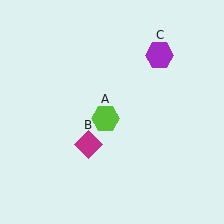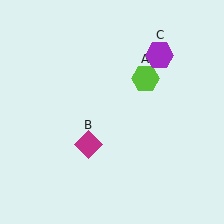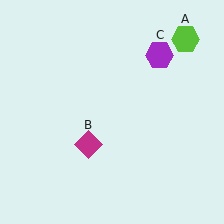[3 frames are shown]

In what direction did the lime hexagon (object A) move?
The lime hexagon (object A) moved up and to the right.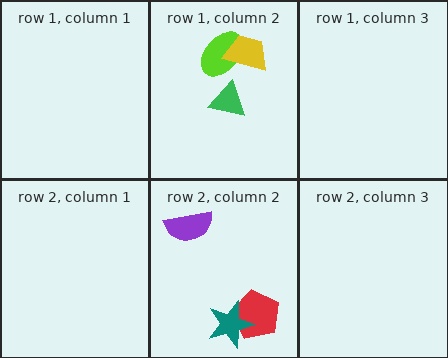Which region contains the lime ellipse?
The row 1, column 2 region.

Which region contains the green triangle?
The row 1, column 2 region.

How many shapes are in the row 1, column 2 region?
3.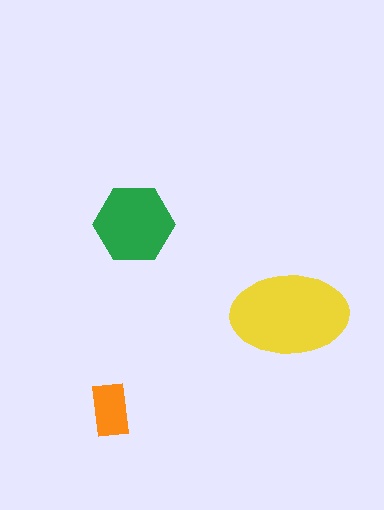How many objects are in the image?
There are 3 objects in the image.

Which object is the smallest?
The orange rectangle.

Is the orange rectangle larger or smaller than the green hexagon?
Smaller.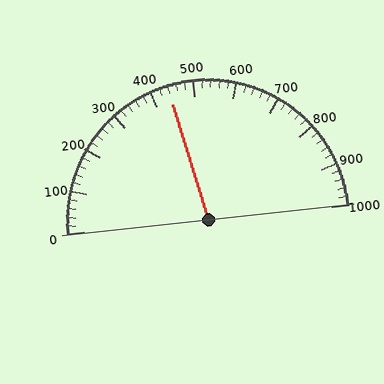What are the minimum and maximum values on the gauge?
The gauge ranges from 0 to 1000.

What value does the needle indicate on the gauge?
The needle indicates approximately 440.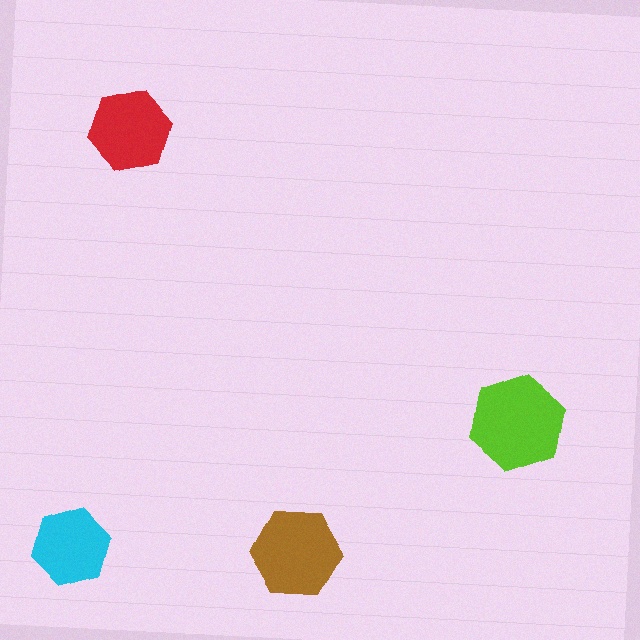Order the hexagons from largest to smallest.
the lime one, the brown one, the red one, the cyan one.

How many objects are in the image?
There are 4 objects in the image.